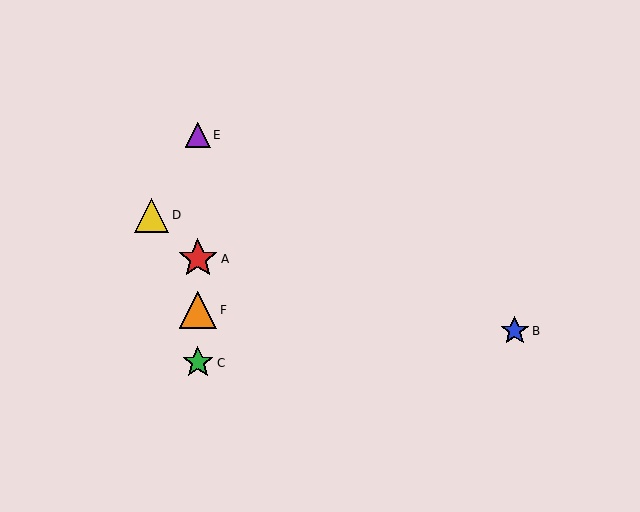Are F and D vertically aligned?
No, F is at x≈198 and D is at x≈152.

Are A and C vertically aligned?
Yes, both are at x≈198.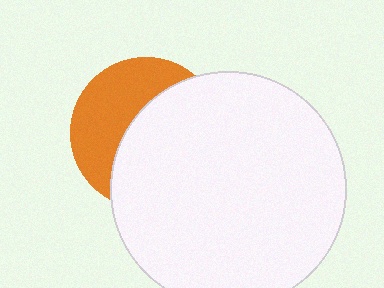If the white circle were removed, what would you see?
You would see the complete orange circle.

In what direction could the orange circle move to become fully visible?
The orange circle could move left. That would shift it out from behind the white circle entirely.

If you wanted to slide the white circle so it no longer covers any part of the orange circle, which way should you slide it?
Slide it right — that is the most direct way to separate the two shapes.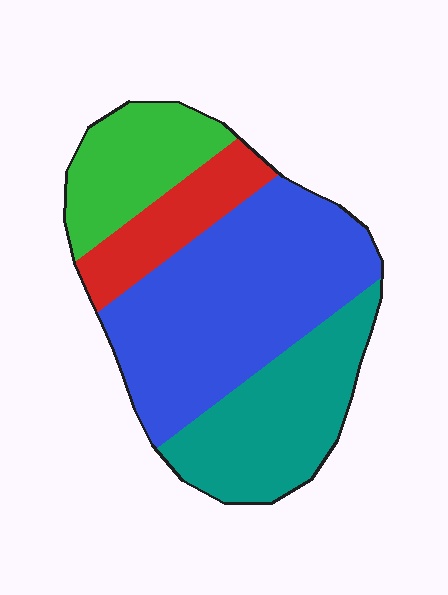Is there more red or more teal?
Teal.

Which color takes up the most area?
Blue, at roughly 45%.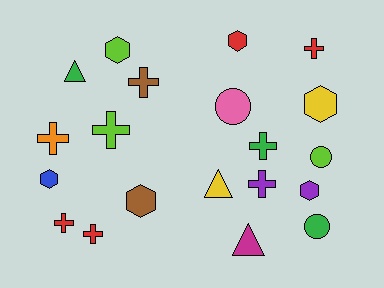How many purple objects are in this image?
There are 2 purple objects.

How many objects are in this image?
There are 20 objects.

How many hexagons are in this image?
There are 6 hexagons.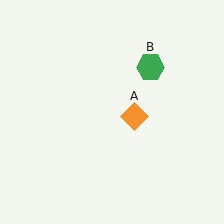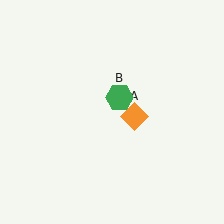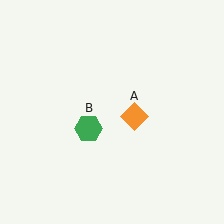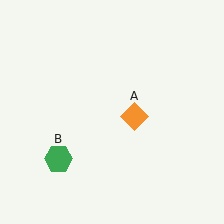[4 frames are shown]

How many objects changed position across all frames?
1 object changed position: green hexagon (object B).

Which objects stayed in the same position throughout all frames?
Orange diamond (object A) remained stationary.